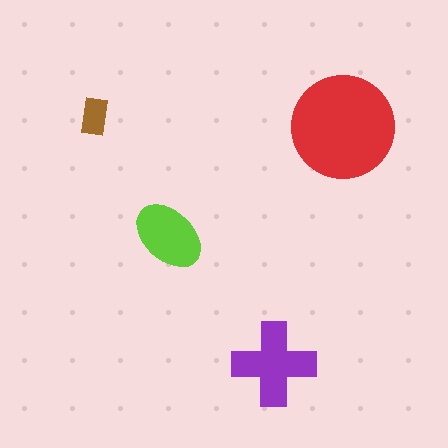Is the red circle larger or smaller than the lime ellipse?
Larger.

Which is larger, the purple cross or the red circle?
The red circle.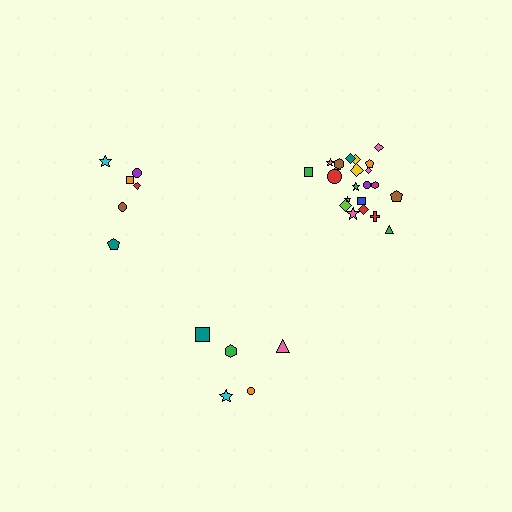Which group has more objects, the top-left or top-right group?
The top-right group.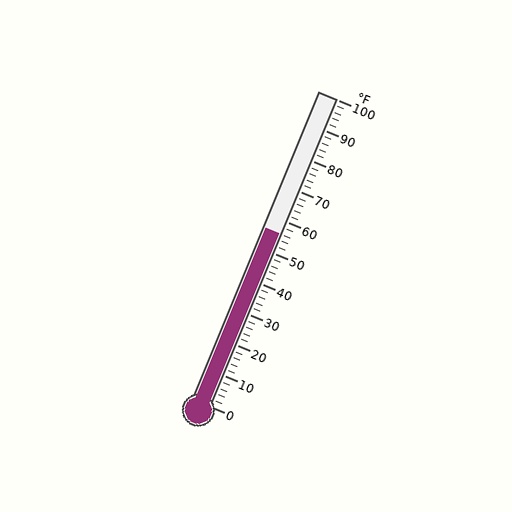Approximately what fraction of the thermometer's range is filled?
The thermometer is filled to approximately 55% of its range.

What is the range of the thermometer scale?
The thermometer scale ranges from 0°F to 100°F.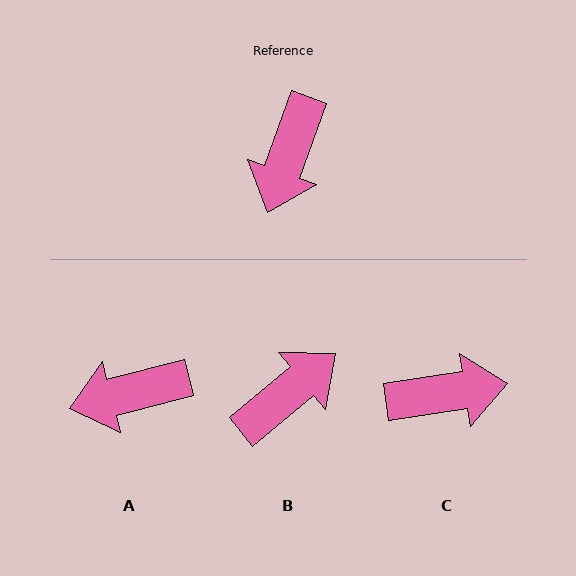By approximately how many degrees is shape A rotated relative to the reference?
Approximately 56 degrees clockwise.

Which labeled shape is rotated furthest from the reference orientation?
B, about 150 degrees away.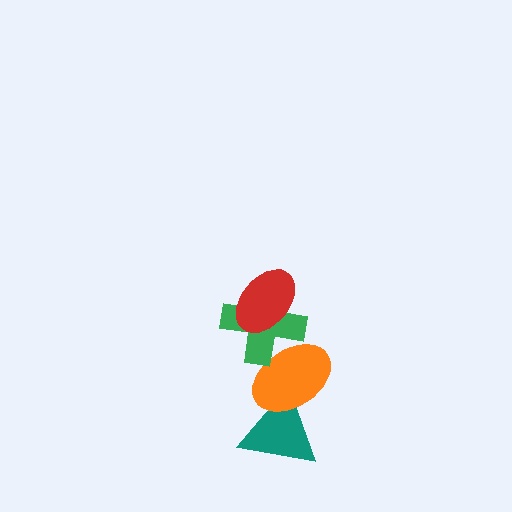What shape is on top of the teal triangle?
The orange ellipse is on top of the teal triangle.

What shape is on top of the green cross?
The red ellipse is on top of the green cross.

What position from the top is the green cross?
The green cross is 2nd from the top.